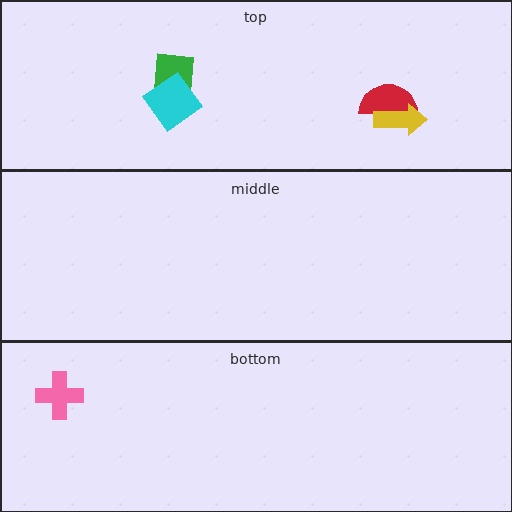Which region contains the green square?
The top region.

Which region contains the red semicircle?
The top region.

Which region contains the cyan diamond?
The top region.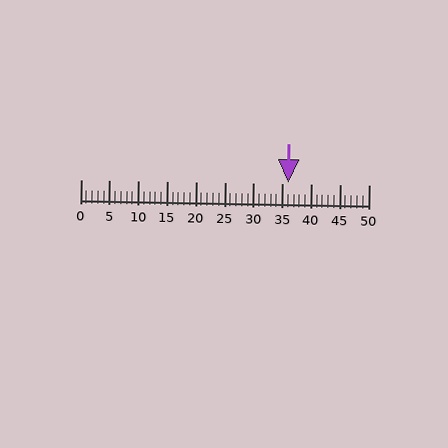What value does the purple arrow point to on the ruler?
The purple arrow points to approximately 36.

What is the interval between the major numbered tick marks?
The major tick marks are spaced 5 units apart.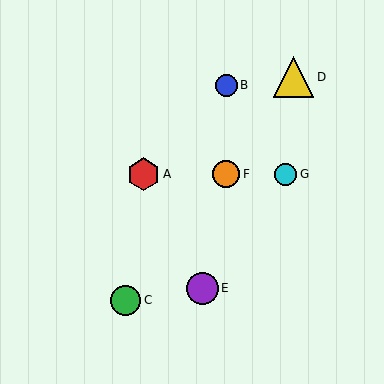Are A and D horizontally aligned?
No, A is at y≈174 and D is at y≈77.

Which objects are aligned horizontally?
Objects A, F, G are aligned horizontally.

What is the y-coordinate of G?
Object G is at y≈174.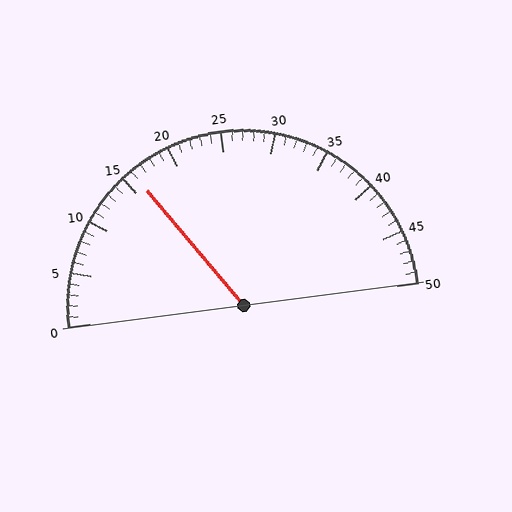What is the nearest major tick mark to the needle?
The nearest major tick mark is 15.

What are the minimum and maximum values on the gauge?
The gauge ranges from 0 to 50.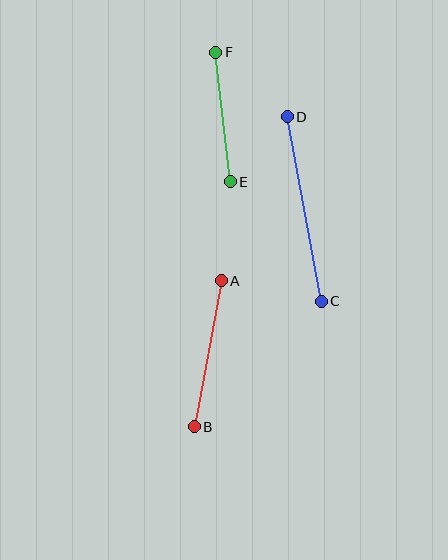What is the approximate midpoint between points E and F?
The midpoint is at approximately (223, 117) pixels.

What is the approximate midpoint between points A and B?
The midpoint is at approximately (208, 354) pixels.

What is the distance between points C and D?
The distance is approximately 188 pixels.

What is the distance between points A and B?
The distance is approximately 148 pixels.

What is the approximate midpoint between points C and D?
The midpoint is at approximately (304, 209) pixels.